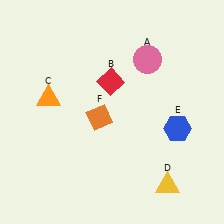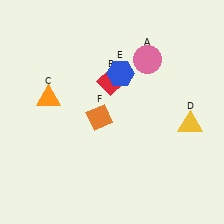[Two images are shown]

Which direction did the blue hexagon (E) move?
The blue hexagon (E) moved left.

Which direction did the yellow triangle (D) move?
The yellow triangle (D) moved up.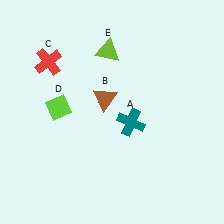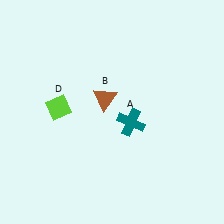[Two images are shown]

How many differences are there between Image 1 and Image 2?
There are 2 differences between the two images.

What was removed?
The lime triangle (E), the red cross (C) were removed in Image 2.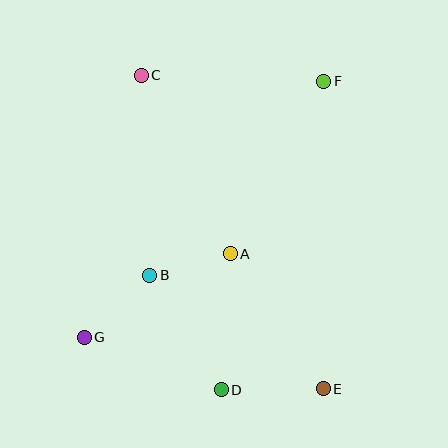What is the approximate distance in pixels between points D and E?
The distance between D and E is approximately 102 pixels.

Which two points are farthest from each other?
Points C and E are farthest from each other.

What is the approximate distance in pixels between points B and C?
The distance between B and C is approximately 200 pixels.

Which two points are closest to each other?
Points A and B are closest to each other.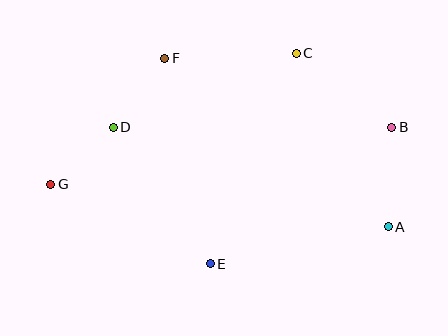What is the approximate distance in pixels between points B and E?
The distance between B and E is approximately 227 pixels.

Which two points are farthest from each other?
Points B and G are farthest from each other.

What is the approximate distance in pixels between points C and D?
The distance between C and D is approximately 197 pixels.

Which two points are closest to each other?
Points D and G are closest to each other.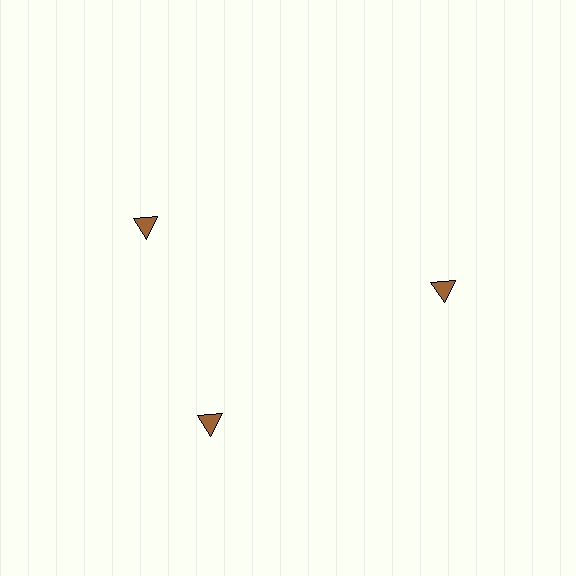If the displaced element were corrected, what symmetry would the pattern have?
It would have 3-fold rotational symmetry — the pattern would map onto itself every 120 degrees.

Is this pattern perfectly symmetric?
No. The 3 brown triangles are arranged in a ring, but one element near the 11 o'clock position is rotated out of alignment along the ring, breaking the 3-fold rotational symmetry.